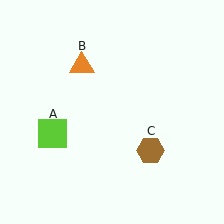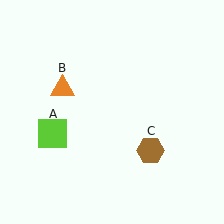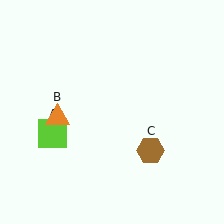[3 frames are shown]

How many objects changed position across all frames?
1 object changed position: orange triangle (object B).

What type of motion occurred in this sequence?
The orange triangle (object B) rotated counterclockwise around the center of the scene.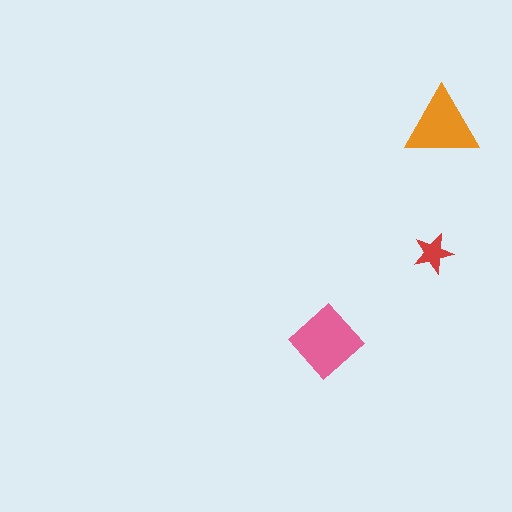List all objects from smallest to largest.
The red star, the orange triangle, the pink diamond.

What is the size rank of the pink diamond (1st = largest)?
1st.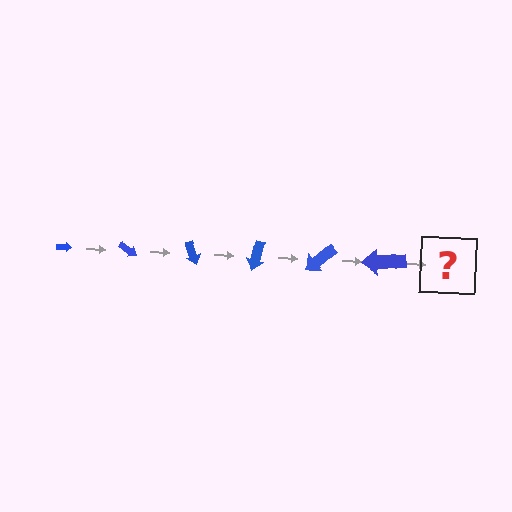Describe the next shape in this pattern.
It should be an arrow, larger than the previous one and rotated 210 degrees from the start.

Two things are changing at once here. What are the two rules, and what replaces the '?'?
The two rules are that the arrow grows larger each step and it rotates 35 degrees each step. The '?' should be an arrow, larger than the previous one and rotated 210 degrees from the start.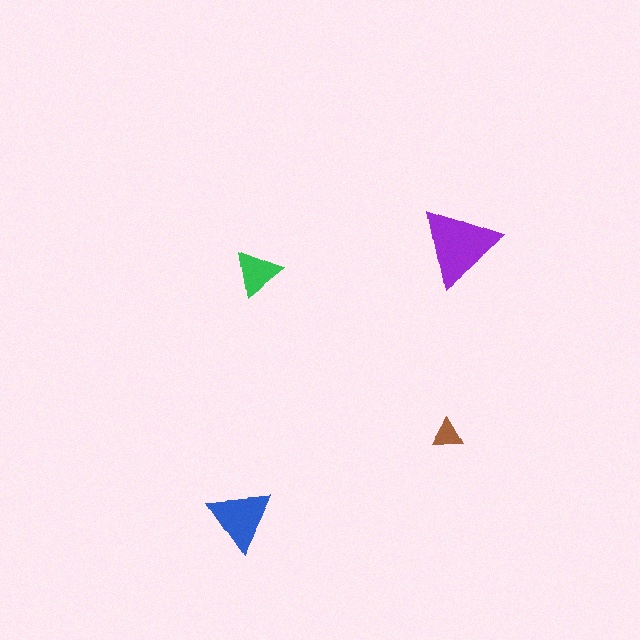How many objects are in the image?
There are 4 objects in the image.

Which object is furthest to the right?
The purple triangle is rightmost.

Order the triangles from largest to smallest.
the purple one, the blue one, the green one, the brown one.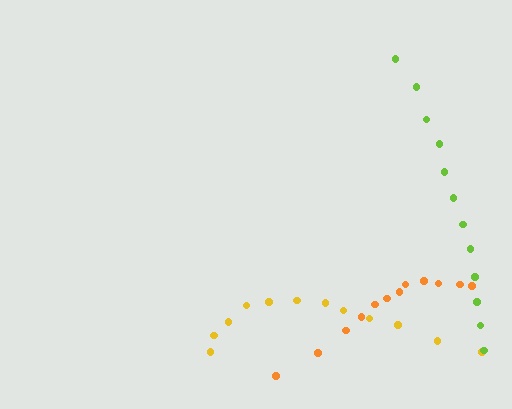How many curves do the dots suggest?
There are 3 distinct paths.